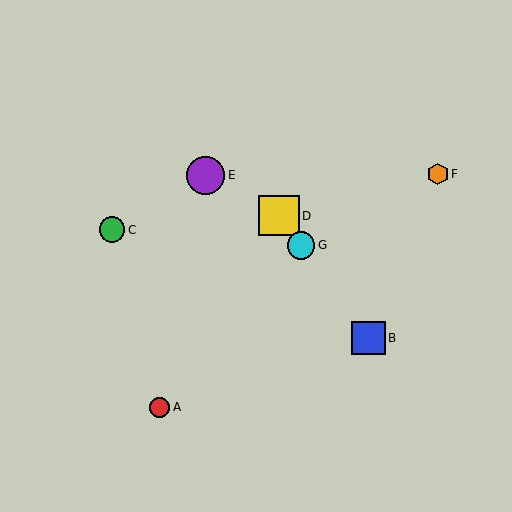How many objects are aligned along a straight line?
3 objects (B, D, G) are aligned along a straight line.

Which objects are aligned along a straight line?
Objects B, D, G are aligned along a straight line.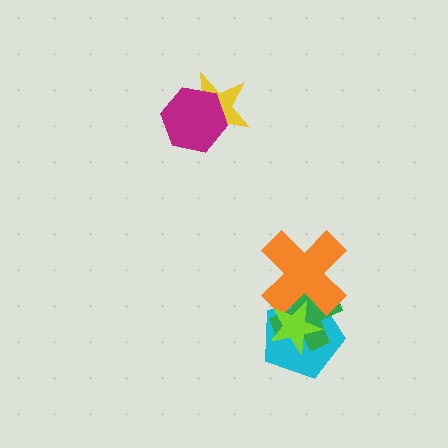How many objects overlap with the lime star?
3 objects overlap with the lime star.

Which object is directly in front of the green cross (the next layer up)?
The orange cross is directly in front of the green cross.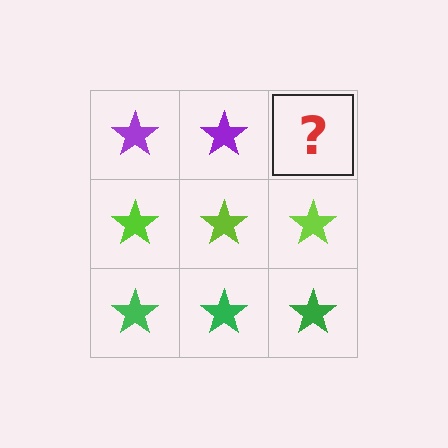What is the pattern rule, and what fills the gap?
The rule is that each row has a consistent color. The gap should be filled with a purple star.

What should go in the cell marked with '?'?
The missing cell should contain a purple star.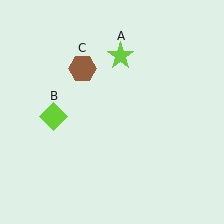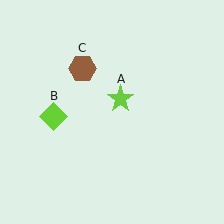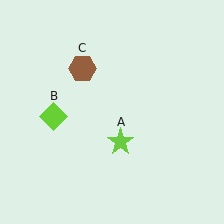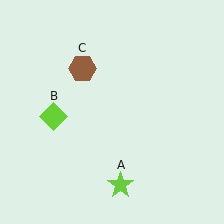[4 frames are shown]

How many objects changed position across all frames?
1 object changed position: lime star (object A).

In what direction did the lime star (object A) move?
The lime star (object A) moved down.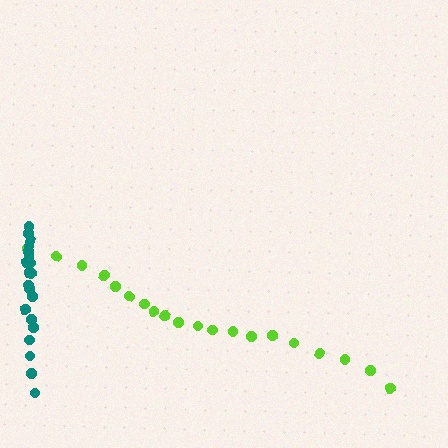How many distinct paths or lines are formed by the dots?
There are 2 distinct paths.